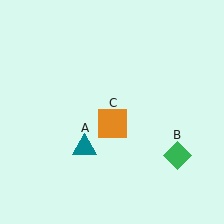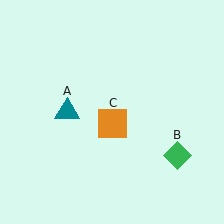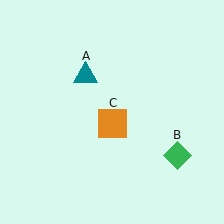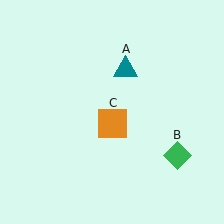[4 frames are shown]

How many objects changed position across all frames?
1 object changed position: teal triangle (object A).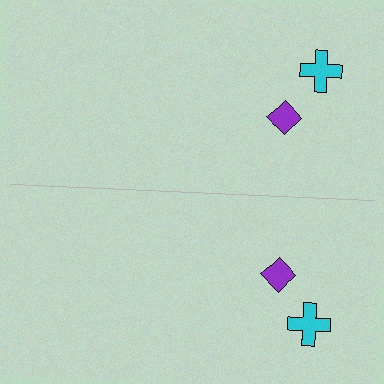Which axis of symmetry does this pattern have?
The pattern has a horizontal axis of symmetry running through the center of the image.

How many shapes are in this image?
There are 4 shapes in this image.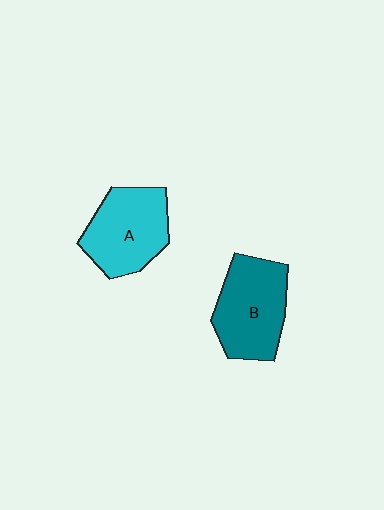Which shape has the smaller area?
Shape A (cyan).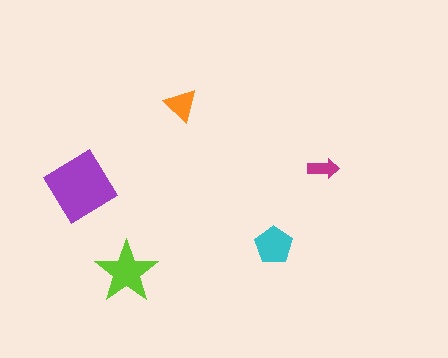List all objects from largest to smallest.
The purple diamond, the lime star, the cyan pentagon, the orange triangle, the magenta arrow.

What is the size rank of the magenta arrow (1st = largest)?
5th.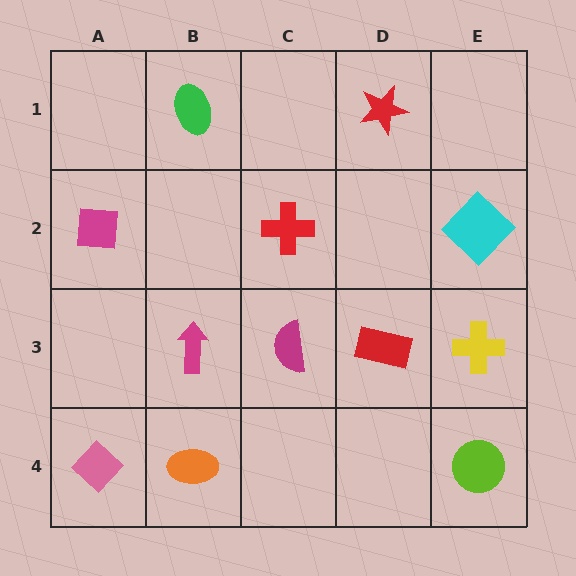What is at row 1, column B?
A green ellipse.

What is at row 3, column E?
A yellow cross.